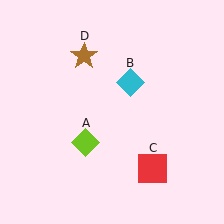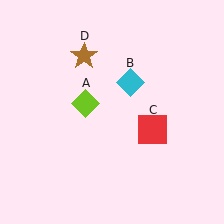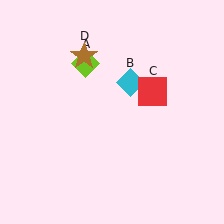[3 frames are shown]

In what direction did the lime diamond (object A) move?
The lime diamond (object A) moved up.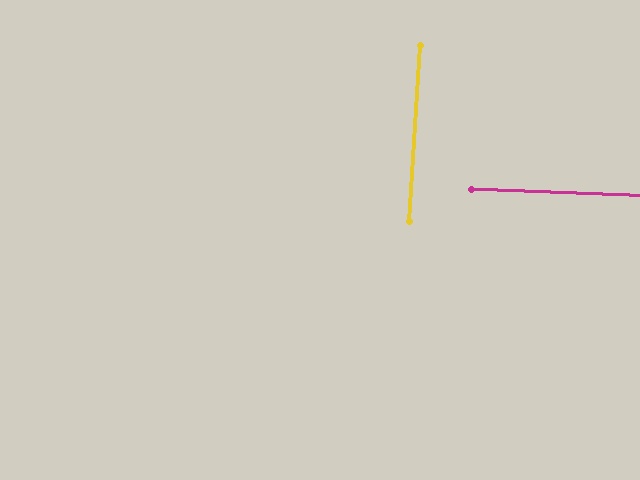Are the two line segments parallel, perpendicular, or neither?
Perpendicular — they meet at approximately 89°.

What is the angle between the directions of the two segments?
Approximately 89 degrees.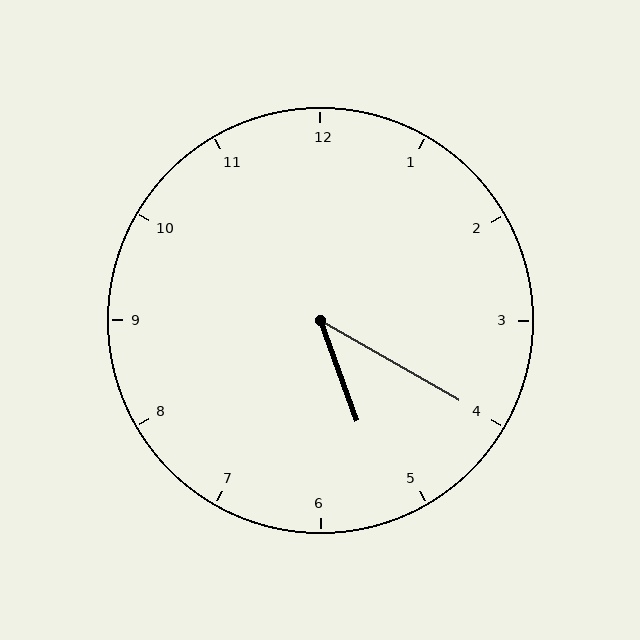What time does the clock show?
5:20.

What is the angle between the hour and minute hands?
Approximately 40 degrees.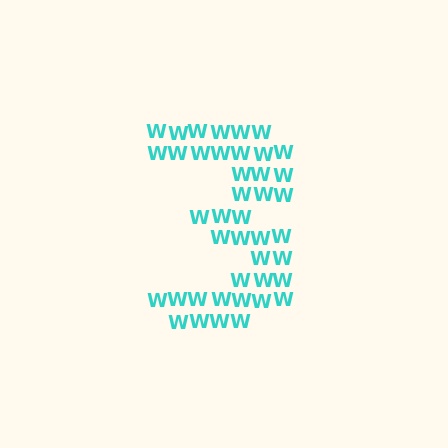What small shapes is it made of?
It is made of small letter W's.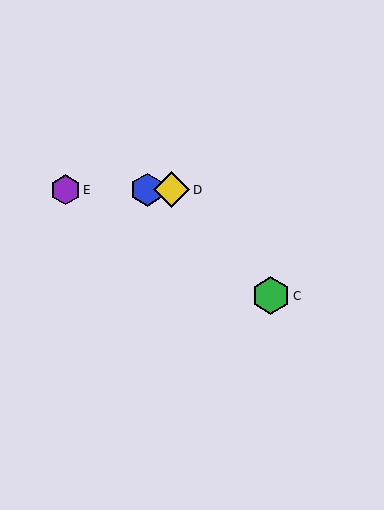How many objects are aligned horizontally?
4 objects (A, B, D, E) are aligned horizontally.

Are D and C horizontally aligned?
No, D is at y≈190 and C is at y≈296.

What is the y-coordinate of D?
Object D is at y≈190.